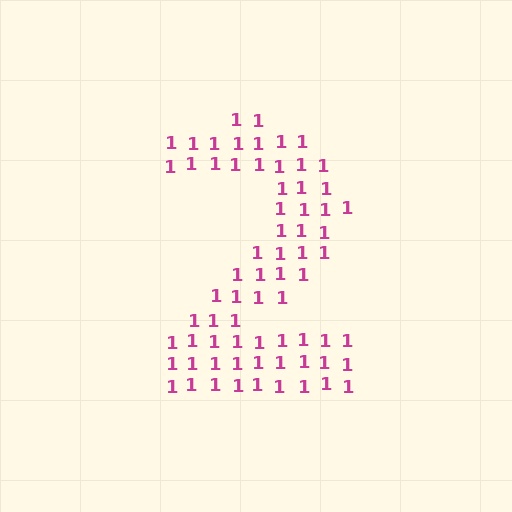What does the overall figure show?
The overall figure shows the digit 2.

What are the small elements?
The small elements are digit 1's.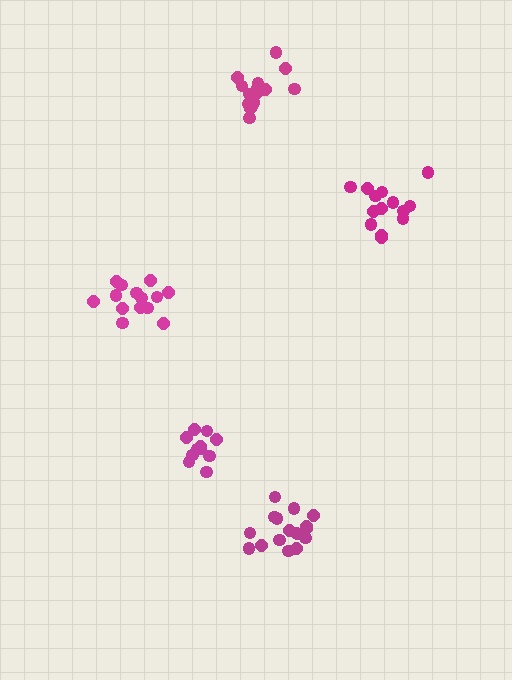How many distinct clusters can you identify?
There are 5 distinct clusters.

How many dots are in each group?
Group 1: 15 dots, Group 2: 14 dots, Group 3: 14 dots, Group 4: 11 dots, Group 5: 16 dots (70 total).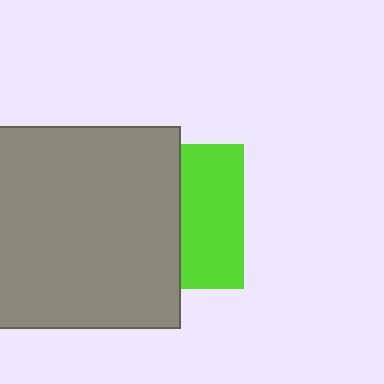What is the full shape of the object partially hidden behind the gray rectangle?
The partially hidden object is a lime square.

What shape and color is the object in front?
The object in front is a gray rectangle.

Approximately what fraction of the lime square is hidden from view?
Roughly 57% of the lime square is hidden behind the gray rectangle.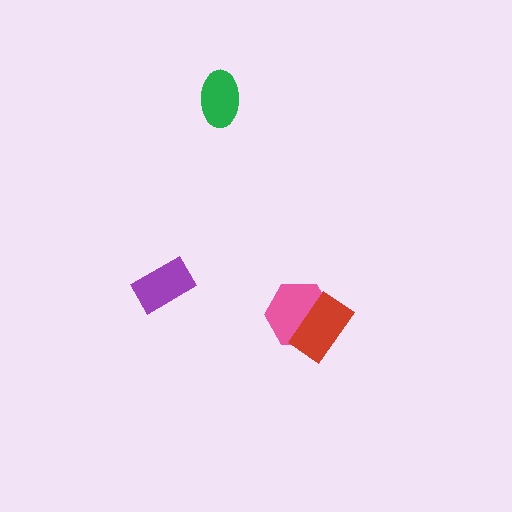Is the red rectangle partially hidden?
No, no other shape covers it.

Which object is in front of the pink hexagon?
The red rectangle is in front of the pink hexagon.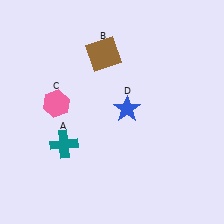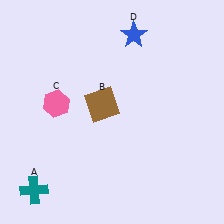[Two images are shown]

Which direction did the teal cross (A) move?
The teal cross (A) moved down.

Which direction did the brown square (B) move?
The brown square (B) moved down.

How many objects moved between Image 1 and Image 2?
3 objects moved between the two images.